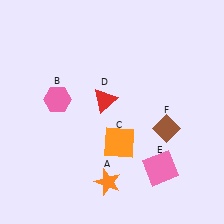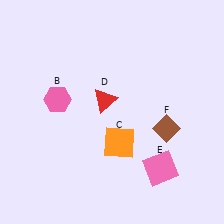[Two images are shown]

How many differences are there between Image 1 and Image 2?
There is 1 difference between the two images.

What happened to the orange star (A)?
The orange star (A) was removed in Image 2. It was in the bottom-left area of Image 1.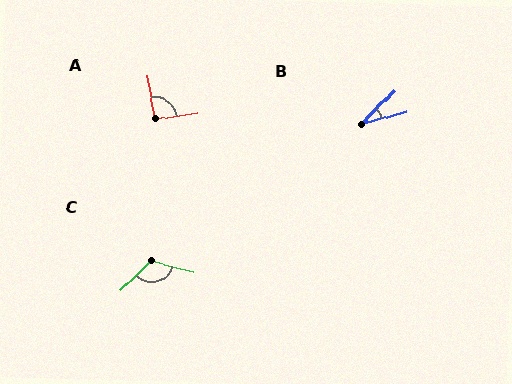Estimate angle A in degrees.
Approximately 93 degrees.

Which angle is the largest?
C, at approximately 120 degrees.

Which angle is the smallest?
B, at approximately 29 degrees.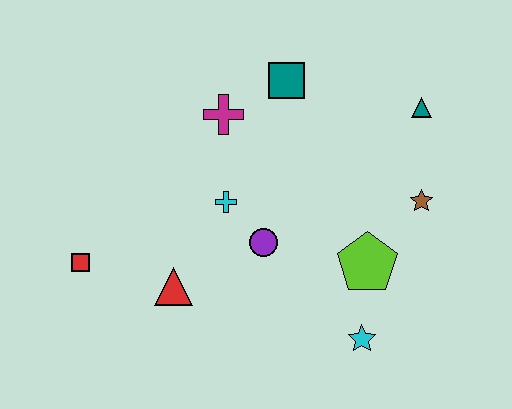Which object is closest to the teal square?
The magenta cross is closest to the teal square.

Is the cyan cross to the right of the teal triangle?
No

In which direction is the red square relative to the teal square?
The red square is to the left of the teal square.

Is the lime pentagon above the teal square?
No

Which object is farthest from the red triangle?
The teal triangle is farthest from the red triangle.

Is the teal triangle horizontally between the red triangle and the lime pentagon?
No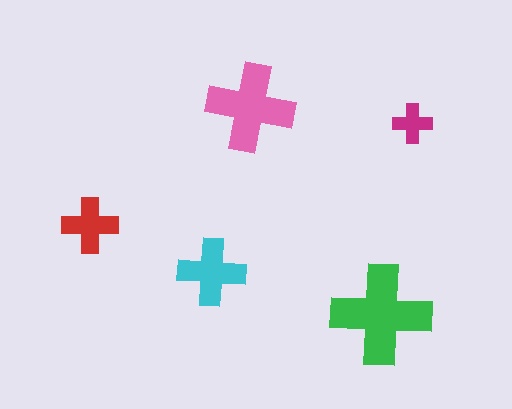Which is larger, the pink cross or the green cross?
The green one.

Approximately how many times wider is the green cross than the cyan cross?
About 1.5 times wider.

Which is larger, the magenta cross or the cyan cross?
The cyan one.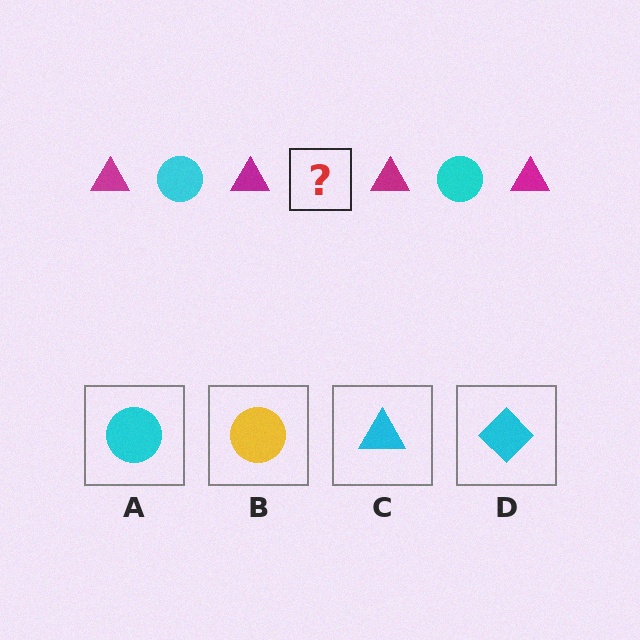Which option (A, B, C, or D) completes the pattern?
A.